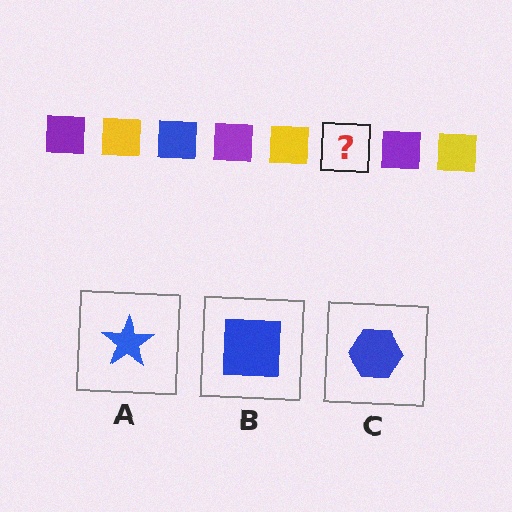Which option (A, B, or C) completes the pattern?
B.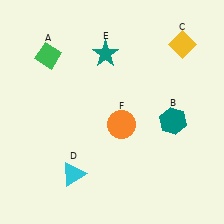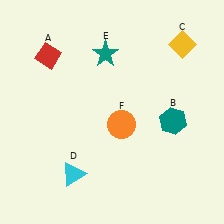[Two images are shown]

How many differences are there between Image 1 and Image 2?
There is 1 difference between the two images.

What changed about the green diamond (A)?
In Image 1, A is green. In Image 2, it changed to red.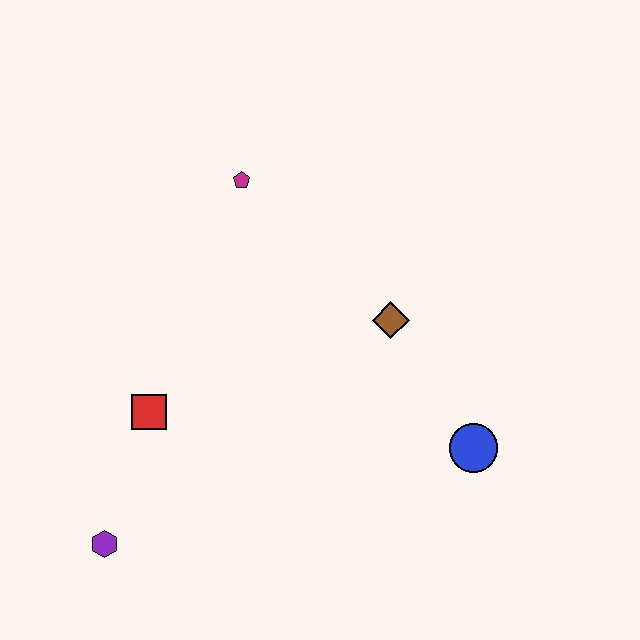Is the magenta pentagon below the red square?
No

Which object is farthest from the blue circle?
The purple hexagon is farthest from the blue circle.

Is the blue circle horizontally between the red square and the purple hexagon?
No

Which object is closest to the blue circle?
The brown diamond is closest to the blue circle.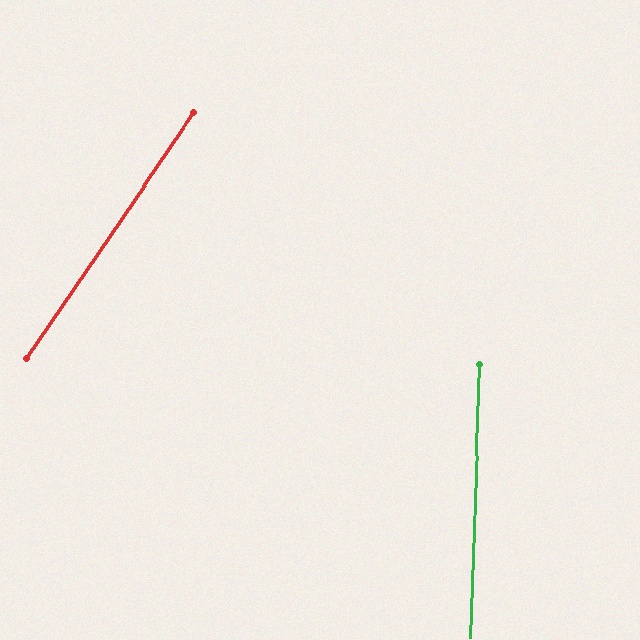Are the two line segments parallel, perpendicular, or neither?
Neither parallel nor perpendicular — they differ by about 32°.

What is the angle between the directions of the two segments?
Approximately 32 degrees.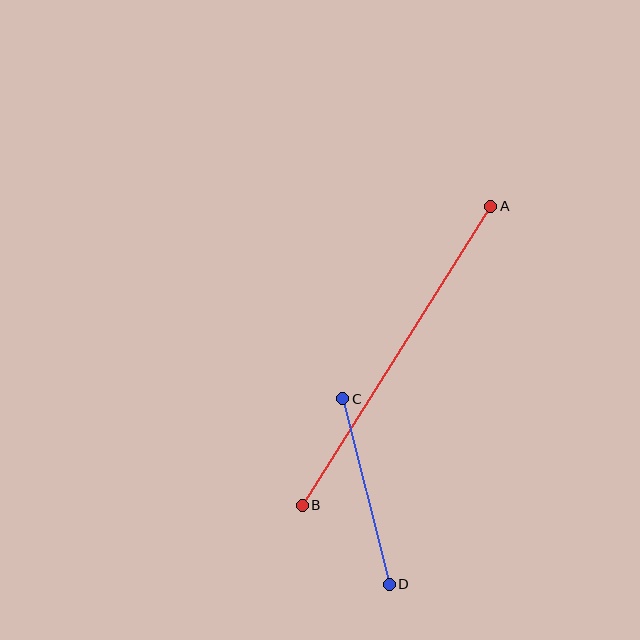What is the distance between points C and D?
The distance is approximately 191 pixels.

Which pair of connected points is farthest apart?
Points A and B are farthest apart.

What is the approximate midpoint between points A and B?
The midpoint is at approximately (397, 356) pixels.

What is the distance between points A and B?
The distance is approximately 353 pixels.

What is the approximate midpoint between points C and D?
The midpoint is at approximately (366, 492) pixels.